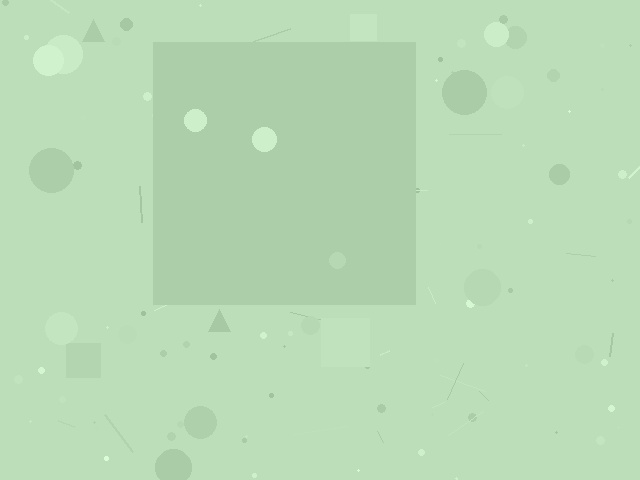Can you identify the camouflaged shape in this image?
The camouflaged shape is a square.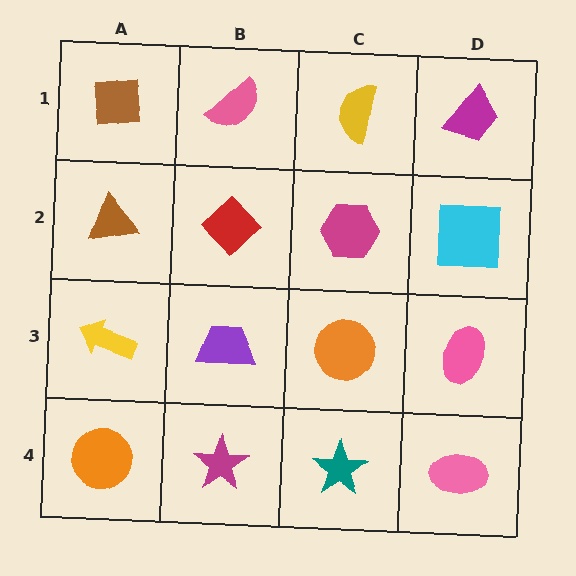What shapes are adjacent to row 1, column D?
A cyan square (row 2, column D), a yellow semicircle (row 1, column C).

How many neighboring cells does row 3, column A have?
3.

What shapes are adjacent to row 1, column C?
A magenta hexagon (row 2, column C), a pink semicircle (row 1, column B), a magenta trapezoid (row 1, column D).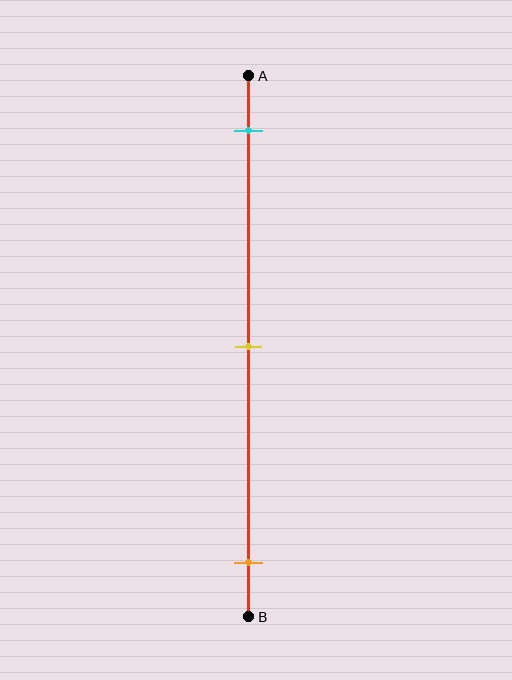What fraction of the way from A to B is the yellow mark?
The yellow mark is approximately 50% (0.5) of the way from A to B.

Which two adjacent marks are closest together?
The cyan and yellow marks are the closest adjacent pair.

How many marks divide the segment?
There are 3 marks dividing the segment.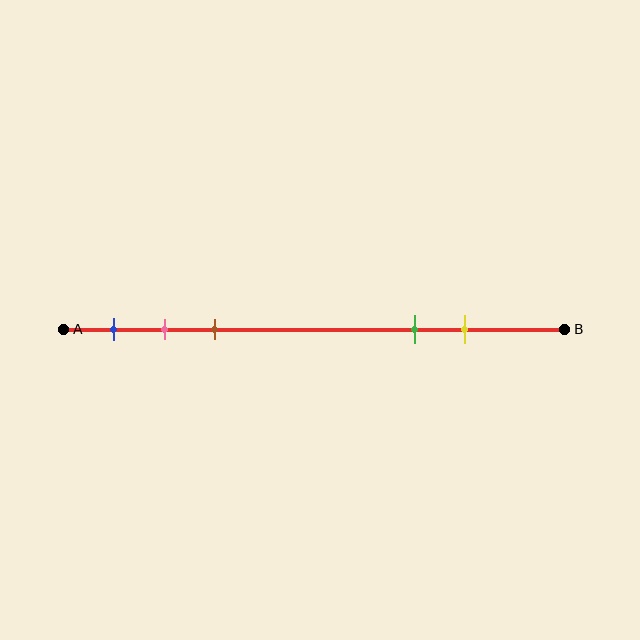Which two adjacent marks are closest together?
The pink and brown marks are the closest adjacent pair.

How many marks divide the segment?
There are 5 marks dividing the segment.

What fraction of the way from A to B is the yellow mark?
The yellow mark is approximately 80% (0.8) of the way from A to B.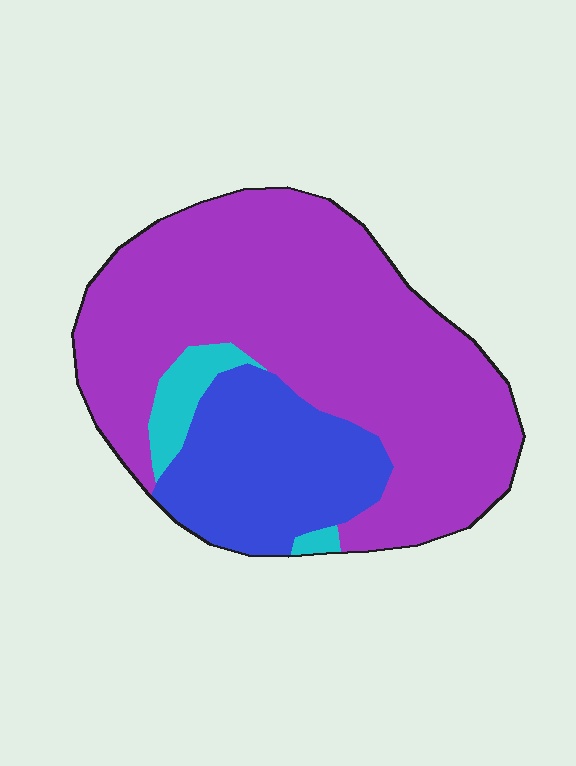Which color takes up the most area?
Purple, at roughly 70%.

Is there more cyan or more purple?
Purple.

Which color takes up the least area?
Cyan, at roughly 5%.